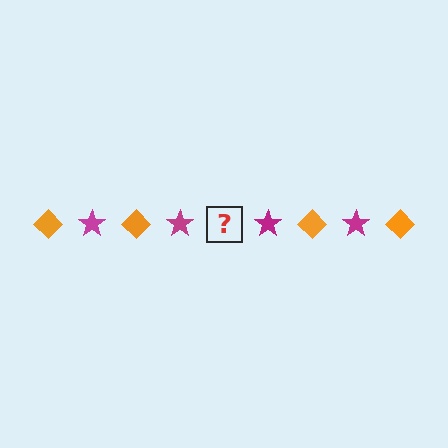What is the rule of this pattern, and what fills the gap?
The rule is that the pattern alternates between orange diamond and magenta star. The gap should be filled with an orange diamond.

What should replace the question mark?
The question mark should be replaced with an orange diamond.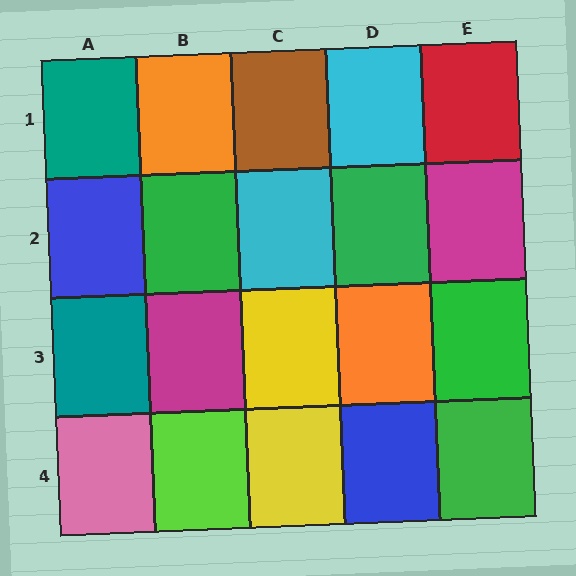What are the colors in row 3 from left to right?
Teal, magenta, yellow, orange, green.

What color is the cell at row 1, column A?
Teal.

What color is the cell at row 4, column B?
Lime.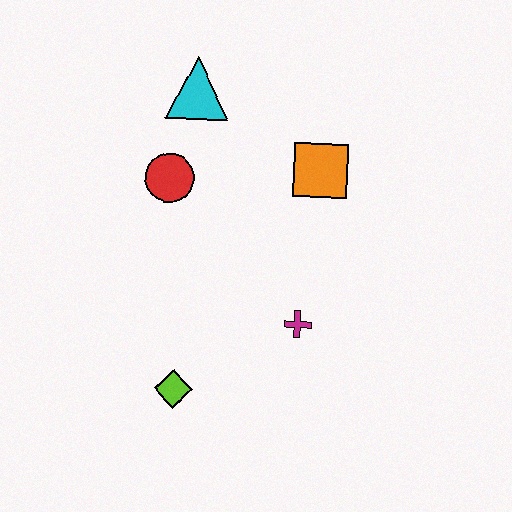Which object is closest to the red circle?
The cyan triangle is closest to the red circle.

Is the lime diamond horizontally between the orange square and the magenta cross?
No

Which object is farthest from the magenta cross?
The cyan triangle is farthest from the magenta cross.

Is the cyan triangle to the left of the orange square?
Yes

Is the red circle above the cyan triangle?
No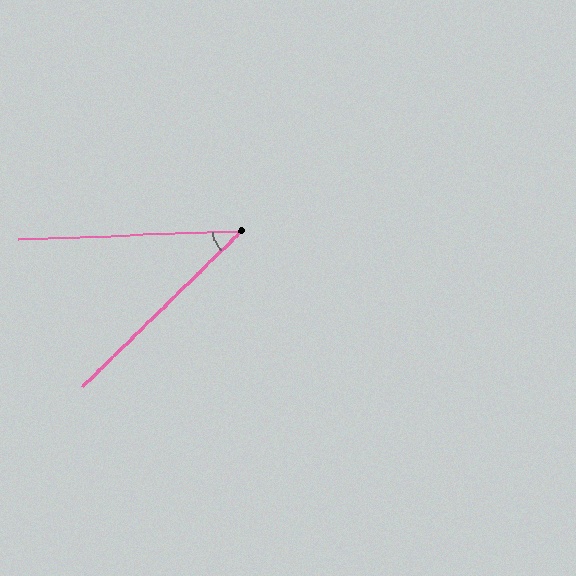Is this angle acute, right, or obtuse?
It is acute.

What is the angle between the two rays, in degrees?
Approximately 42 degrees.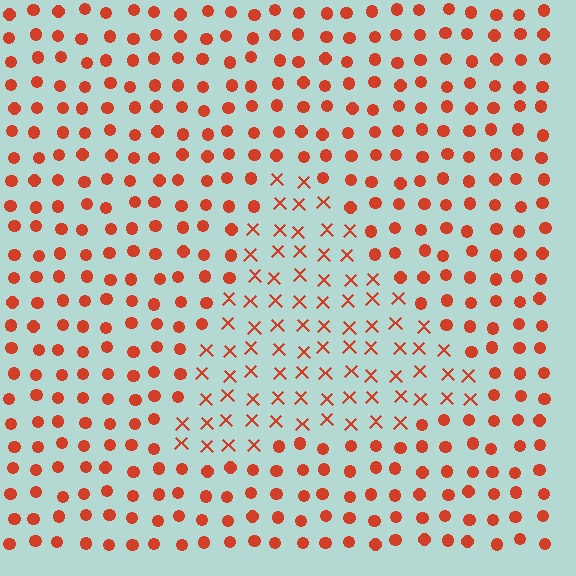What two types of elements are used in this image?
The image uses X marks inside the triangle region and circles outside it.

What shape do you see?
I see a triangle.